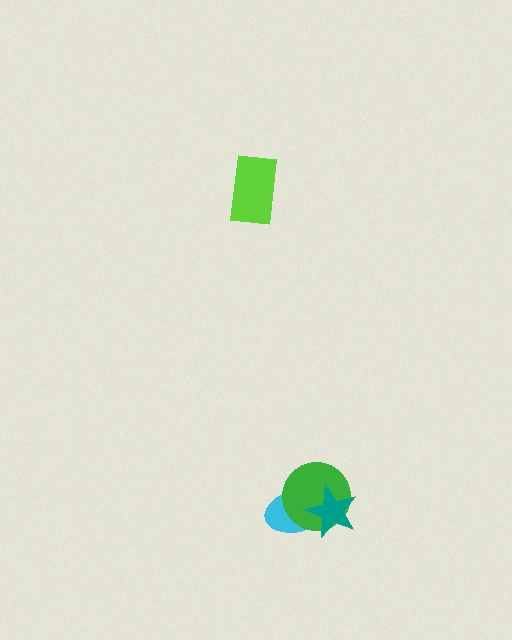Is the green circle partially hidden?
Yes, it is partially covered by another shape.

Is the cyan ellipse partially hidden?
Yes, it is partially covered by another shape.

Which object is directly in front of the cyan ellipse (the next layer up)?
The green circle is directly in front of the cyan ellipse.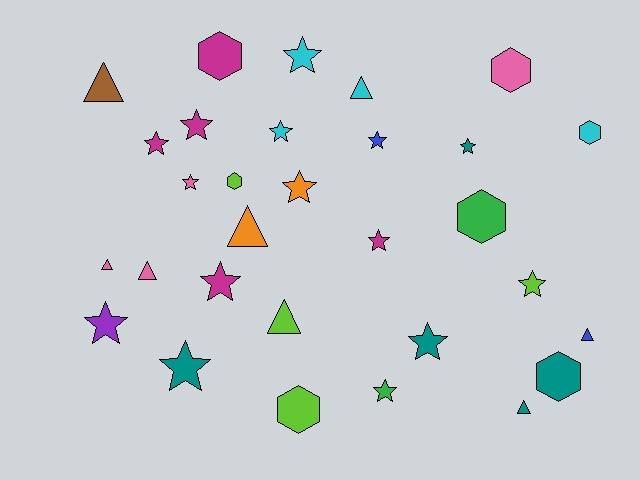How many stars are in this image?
There are 15 stars.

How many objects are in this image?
There are 30 objects.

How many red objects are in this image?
There are no red objects.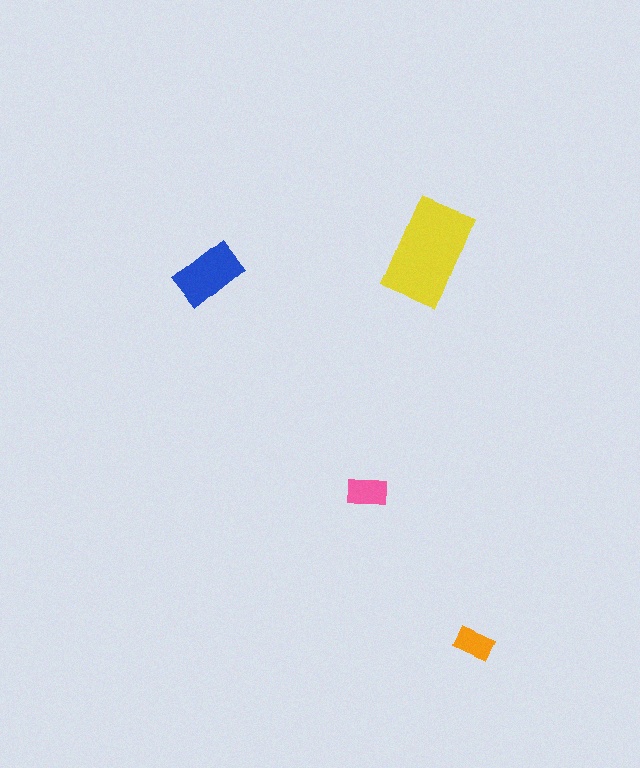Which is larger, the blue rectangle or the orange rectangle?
The blue one.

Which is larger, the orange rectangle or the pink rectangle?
The pink one.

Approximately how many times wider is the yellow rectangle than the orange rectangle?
About 2.5 times wider.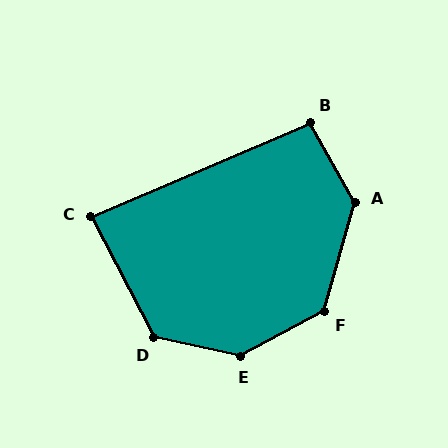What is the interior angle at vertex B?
Approximately 96 degrees (obtuse).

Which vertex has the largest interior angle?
E, at approximately 140 degrees.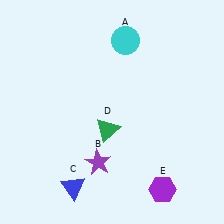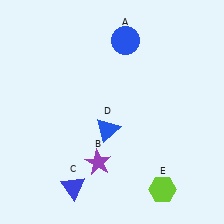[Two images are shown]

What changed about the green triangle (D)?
In Image 1, D is green. In Image 2, it changed to blue.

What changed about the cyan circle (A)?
In Image 1, A is cyan. In Image 2, it changed to blue.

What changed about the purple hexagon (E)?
In Image 1, E is purple. In Image 2, it changed to lime.